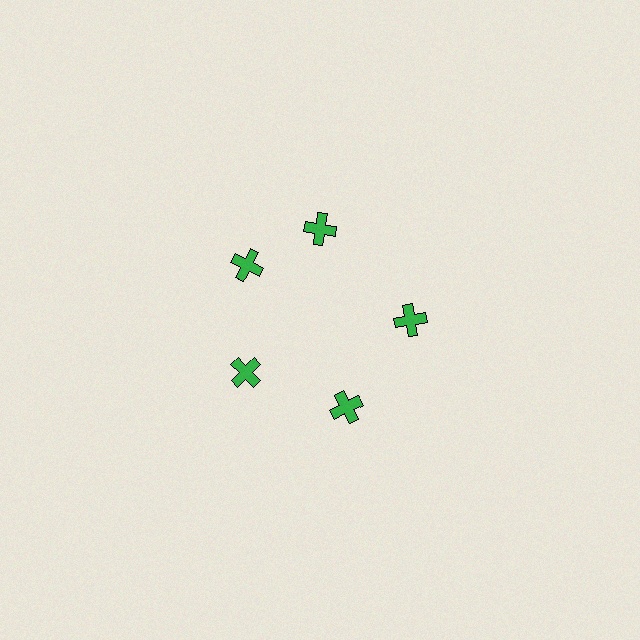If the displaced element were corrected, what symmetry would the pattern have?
It would have 5-fold rotational symmetry — the pattern would map onto itself every 72 degrees.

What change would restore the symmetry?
The symmetry would be restored by rotating it back into even spacing with its neighbors so that all 5 crosses sit at equal angles and equal distance from the center.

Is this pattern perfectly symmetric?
No. The 5 green crosses are arranged in a ring, but one element near the 1 o'clock position is rotated out of alignment along the ring, breaking the 5-fold rotational symmetry.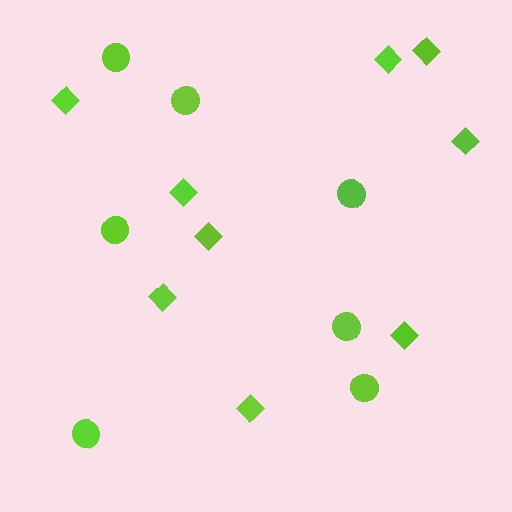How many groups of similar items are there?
There are 2 groups: one group of circles (7) and one group of diamonds (9).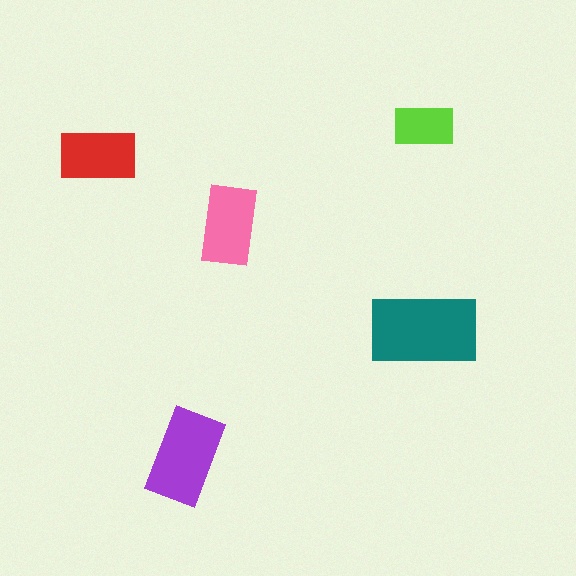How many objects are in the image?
There are 5 objects in the image.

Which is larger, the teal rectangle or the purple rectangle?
The teal one.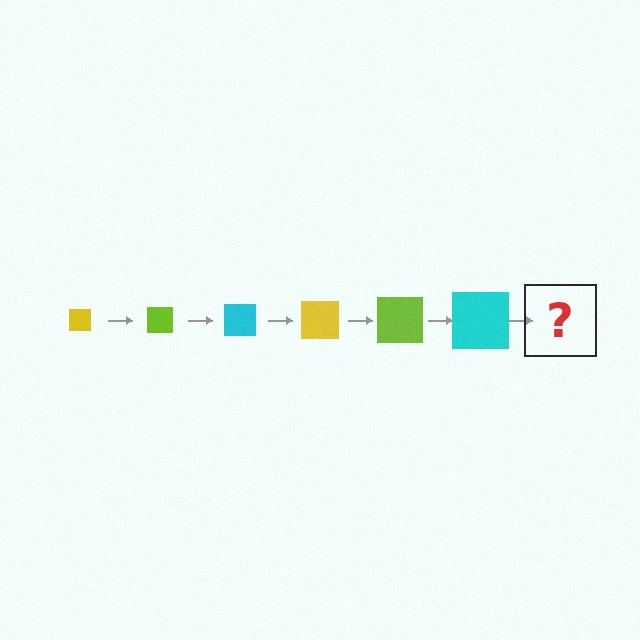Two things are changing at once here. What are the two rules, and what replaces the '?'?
The two rules are that the square grows larger each step and the color cycles through yellow, lime, and cyan. The '?' should be a yellow square, larger than the previous one.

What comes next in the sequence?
The next element should be a yellow square, larger than the previous one.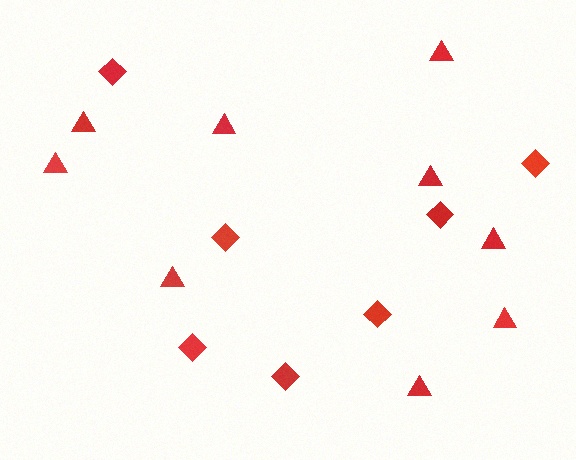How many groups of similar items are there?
There are 2 groups: one group of diamonds (7) and one group of triangles (9).